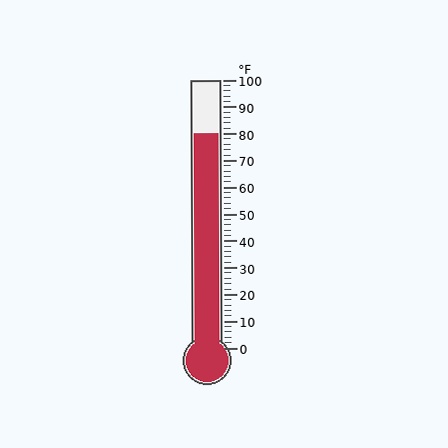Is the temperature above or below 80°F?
The temperature is at 80°F.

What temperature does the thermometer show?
The thermometer shows approximately 80°F.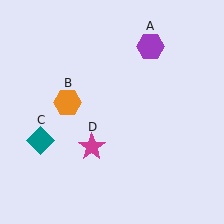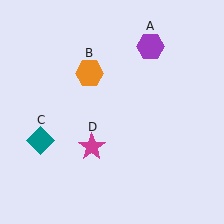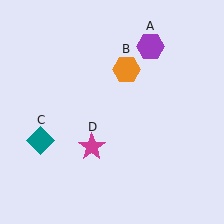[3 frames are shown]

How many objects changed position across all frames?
1 object changed position: orange hexagon (object B).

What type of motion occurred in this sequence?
The orange hexagon (object B) rotated clockwise around the center of the scene.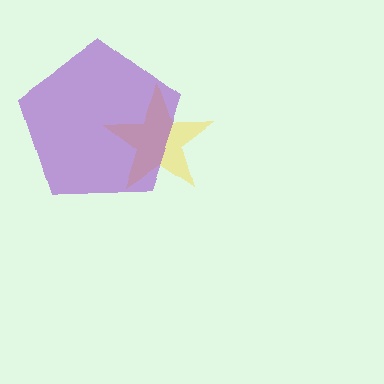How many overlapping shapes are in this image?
There are 2 overlapping shapes in the image.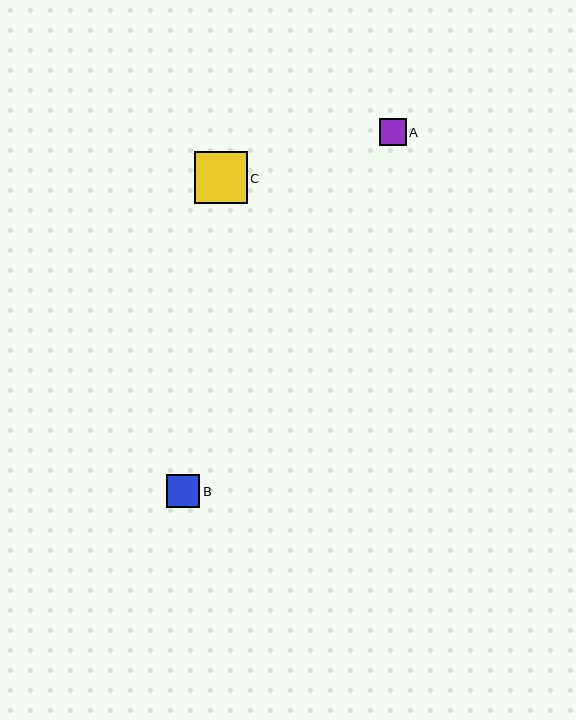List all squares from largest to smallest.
From largest to smallest: C, B, A.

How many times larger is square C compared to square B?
Square C is approximately 1.6 times the size of square B.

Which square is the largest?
Square C is the largest with a size of approximately 52 pixels.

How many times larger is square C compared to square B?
Square C is approximately 1.6 times the size of square B.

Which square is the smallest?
Square A is the smallest with a size of approximately 27 pixels.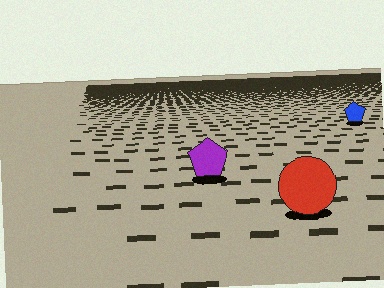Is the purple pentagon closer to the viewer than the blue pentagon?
Yes. The purple pentagon is closer — you can tell from the texture gradient: the ground texture is coarser near it.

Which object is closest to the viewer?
The red circle is closest. The texture marks near it are larger and more spread out.